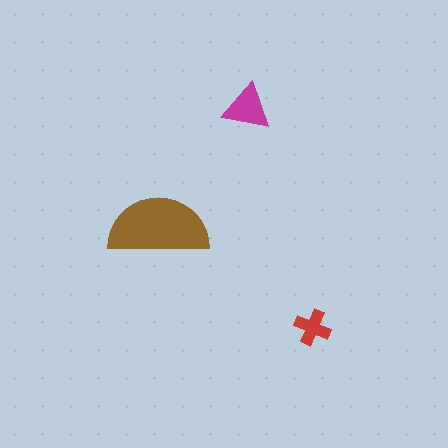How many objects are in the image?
There are 3 objects in the image.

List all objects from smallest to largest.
The red cross, the magenta triangle, the brown semicircle.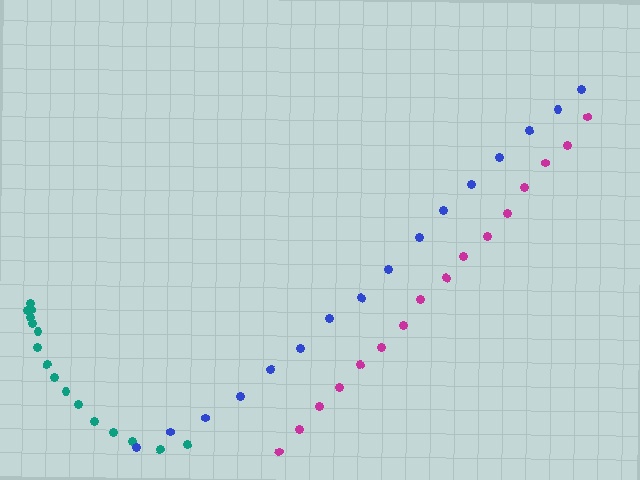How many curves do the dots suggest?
There are 3 distinct paths.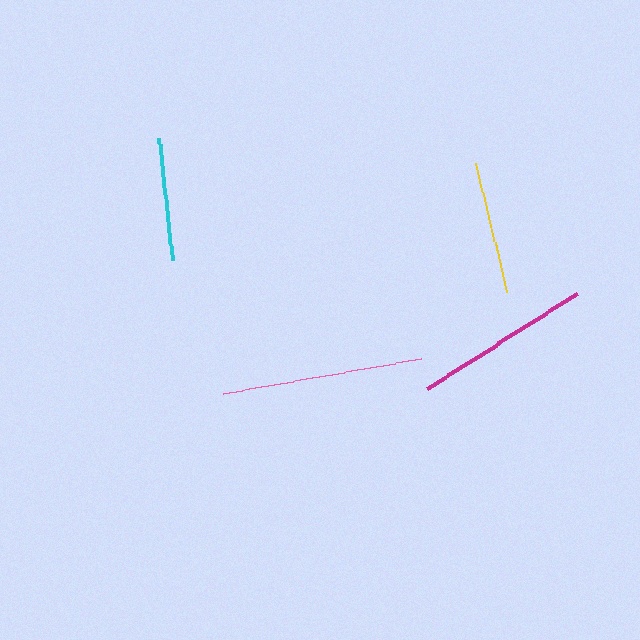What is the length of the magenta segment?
The magenta segment is approximately 176 pixels long.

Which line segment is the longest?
The pink line is the longest at approximately 201 pixels.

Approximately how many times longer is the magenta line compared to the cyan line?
The magenta line is approximately 1.4 times the length of the cyan line.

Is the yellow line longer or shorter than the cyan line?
The yellow line is longer than the cyan line.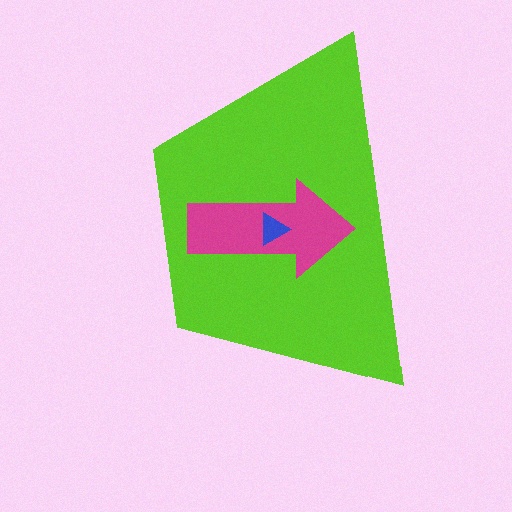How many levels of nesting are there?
3.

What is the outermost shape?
The lime trapezoid.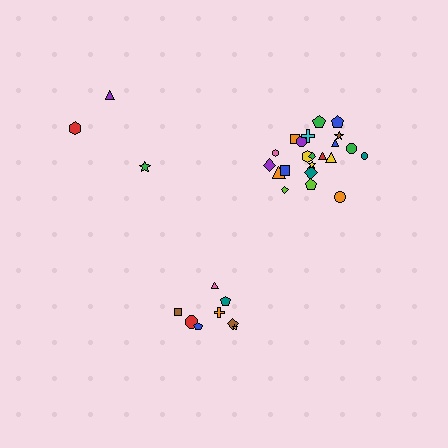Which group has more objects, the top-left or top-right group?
The top-right group.